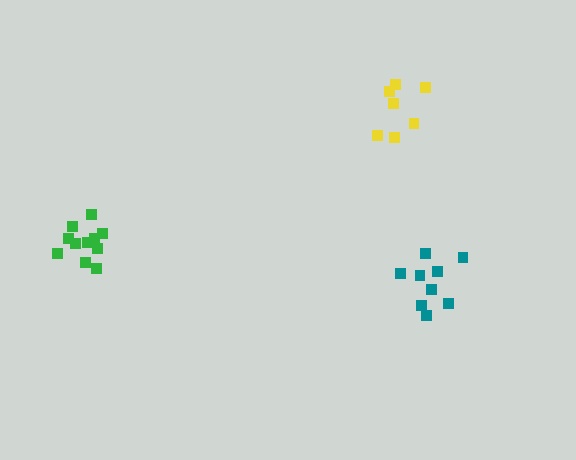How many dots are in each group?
Group 1: 11 dots, Group 2: 9 dots, Group 3: 7 dots (27 total).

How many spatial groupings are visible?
There are 3 spatial groupings.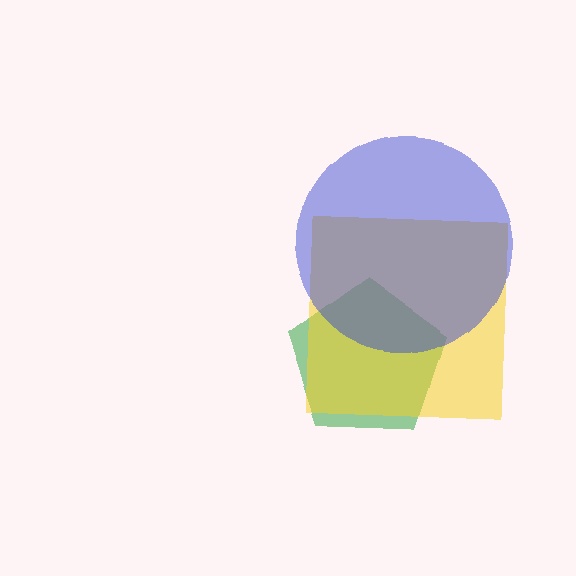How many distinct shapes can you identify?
There are 3 distinct shapes: a green pentagon, a yellow square, a blue circle.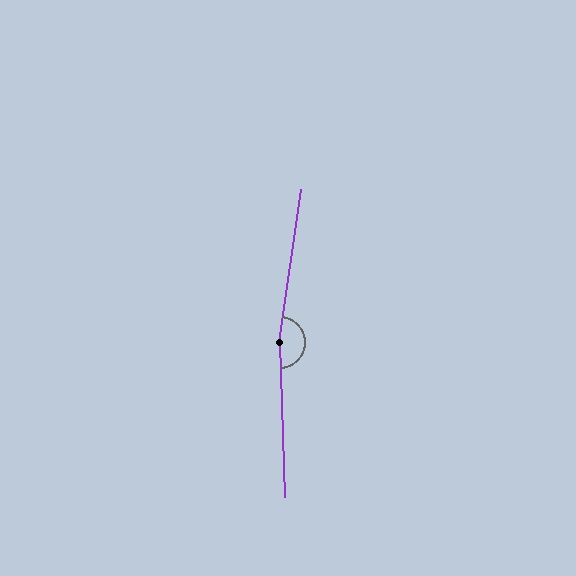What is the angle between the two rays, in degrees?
Approximately 170 degrees.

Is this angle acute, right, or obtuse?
It is obtuse.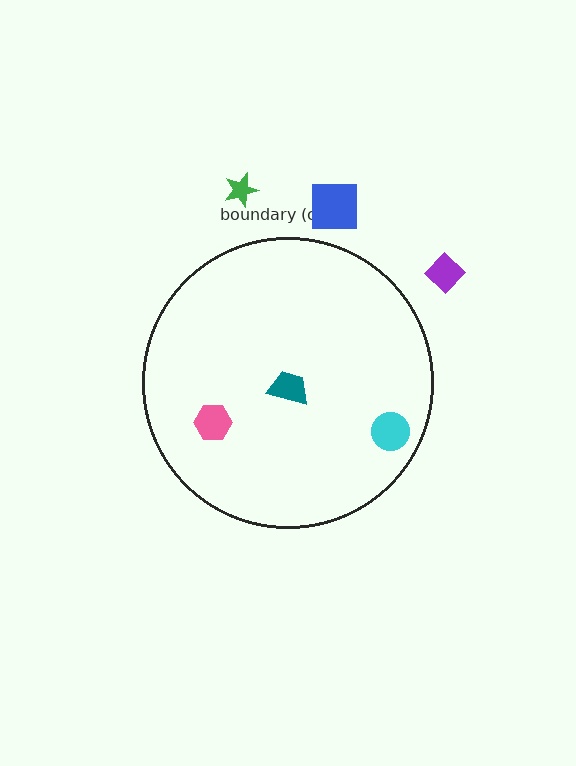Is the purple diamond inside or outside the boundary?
Outside.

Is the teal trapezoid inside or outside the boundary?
Inside.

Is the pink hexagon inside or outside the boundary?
Inside.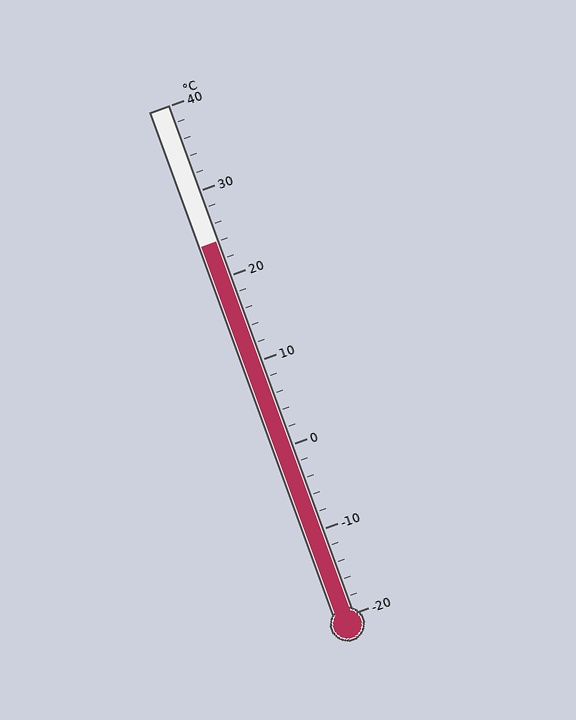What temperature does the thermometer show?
The thermometer shows approximately 24°C.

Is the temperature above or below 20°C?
The temperature is above 20°C.